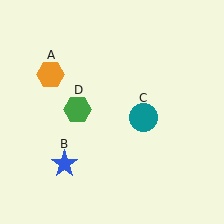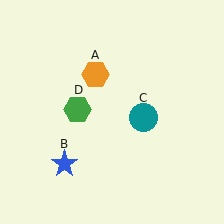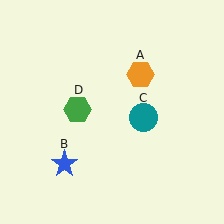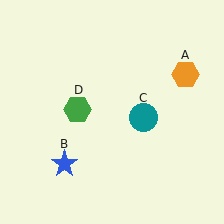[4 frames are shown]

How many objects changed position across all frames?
1 object changed position: orange hexagon (object A).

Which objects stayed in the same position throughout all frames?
Blue star (object B) and teal circle (object C) and green hexagon (object D) remained stationary.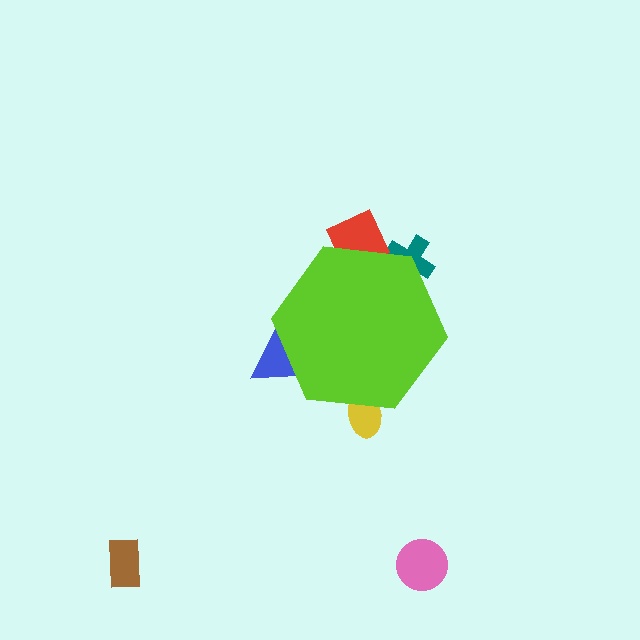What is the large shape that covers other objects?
A lime hexagon.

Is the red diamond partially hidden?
Yes, the red diamond is partially hidden behind the lime hexagon.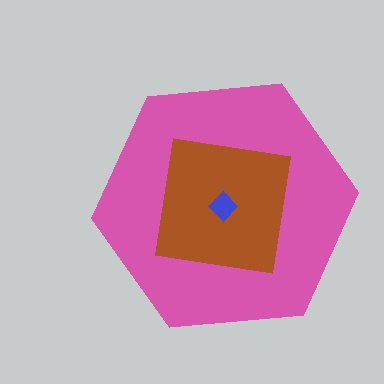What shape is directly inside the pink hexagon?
The brown square.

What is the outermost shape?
The pink hexagon.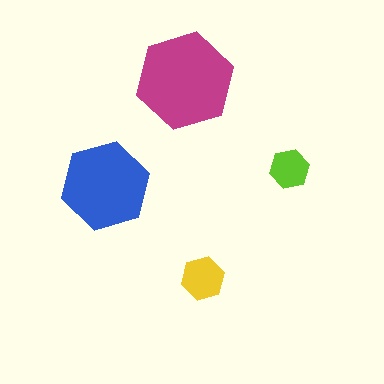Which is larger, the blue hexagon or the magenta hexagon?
The magenta one.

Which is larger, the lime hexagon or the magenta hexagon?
The magenta one.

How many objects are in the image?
There are 4 objects in the image.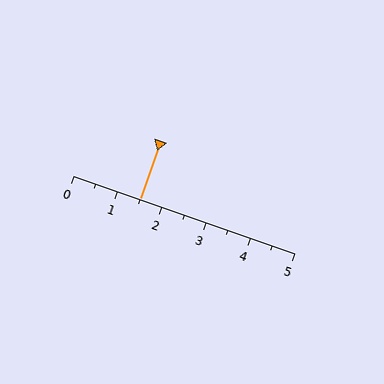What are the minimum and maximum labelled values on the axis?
The axis runs from 0 to 5.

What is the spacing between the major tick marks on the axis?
The major ticks are spaced 1 apart.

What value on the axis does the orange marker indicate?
The marker indicates approximately 1.5.